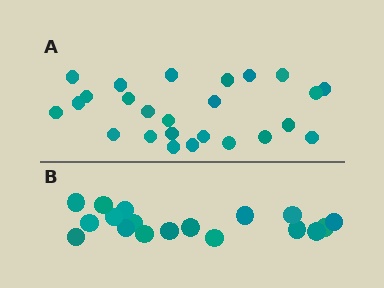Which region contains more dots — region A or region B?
Region A (the top region) has more dots.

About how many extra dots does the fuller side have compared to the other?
Region A has roughly 8 or so more dots than region B.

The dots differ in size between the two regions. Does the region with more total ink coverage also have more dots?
No. Region B has more total ink coverage because its dots are larger, but region A actually contains more individual dots. Total area can be misleading — the number of items is what matters here.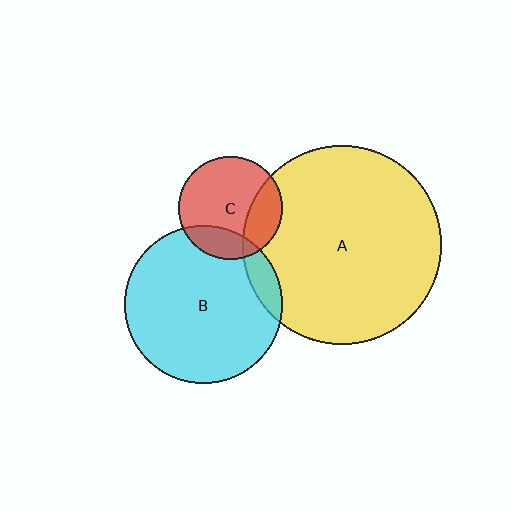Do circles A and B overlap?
Yes.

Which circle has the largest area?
Circle A (yellow).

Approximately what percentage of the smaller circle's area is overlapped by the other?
Approximately 10%.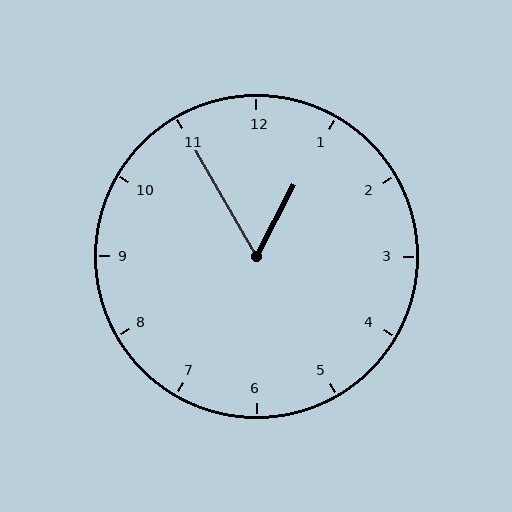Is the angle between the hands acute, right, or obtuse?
It is acute.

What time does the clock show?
12:55.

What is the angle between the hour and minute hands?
Approximately 58 degrees.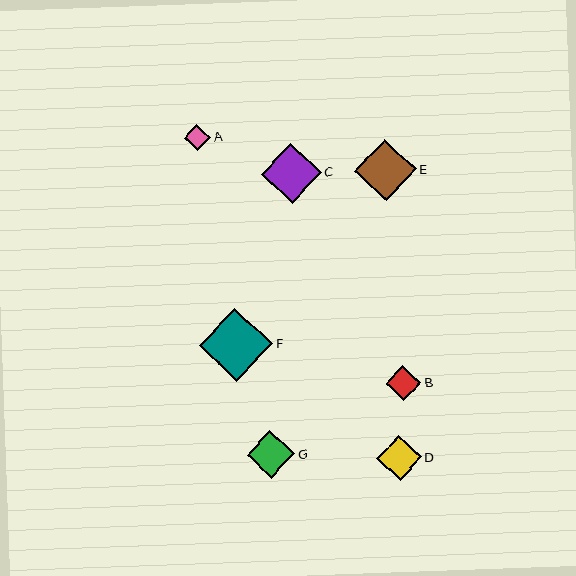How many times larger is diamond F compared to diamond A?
Diamond F is approximately 2.8 times the size of diamond A.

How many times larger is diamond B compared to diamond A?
Diamond B is approximately 1.3 times the size of diamond A.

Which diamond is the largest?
Diamond F is the largest with a size of approximately 73 pixels.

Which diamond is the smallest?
Diamond A is the smallest with a size of approximately 26 pixels.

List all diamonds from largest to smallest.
From largest to smallest: F, E, C, G, D, B, A.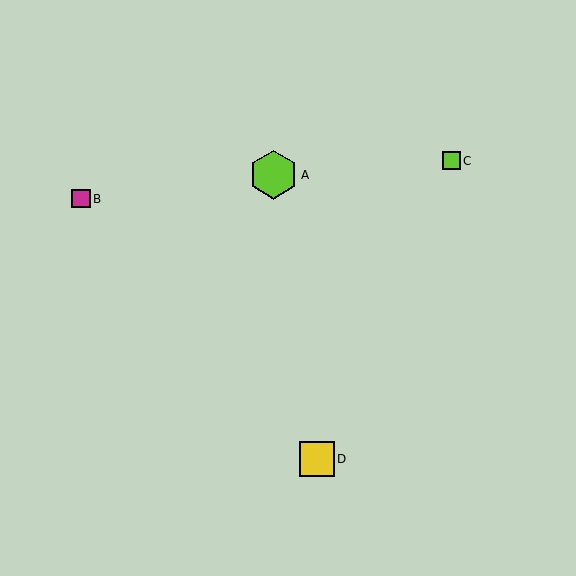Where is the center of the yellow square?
The center of the yellow square is at (317, 459).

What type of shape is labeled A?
Shape A is a lime hexagon.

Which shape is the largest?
The lime hexagon (labeled A) is the largest.